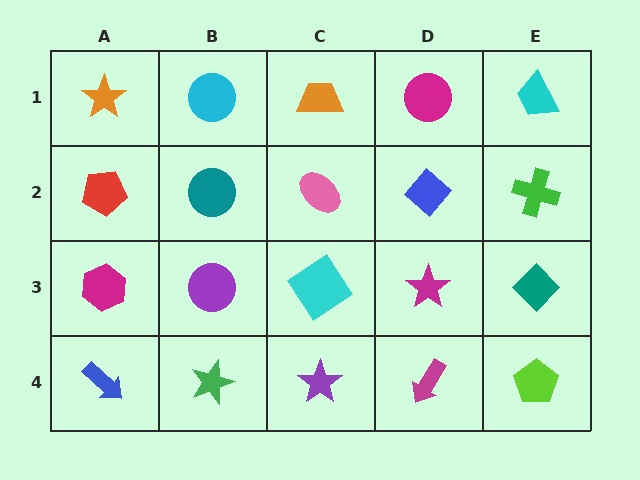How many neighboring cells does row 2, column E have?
3.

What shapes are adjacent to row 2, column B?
A cyan circle (row 1, column B), a purple circle (row 3, column B), a red pentagon (row 2, column A), a pink ellipse (row 2, column C).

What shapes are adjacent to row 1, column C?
A pink ellipse (row 2, column C), a cyan circle (row 1, column B), a magenta circle (row 1, column D).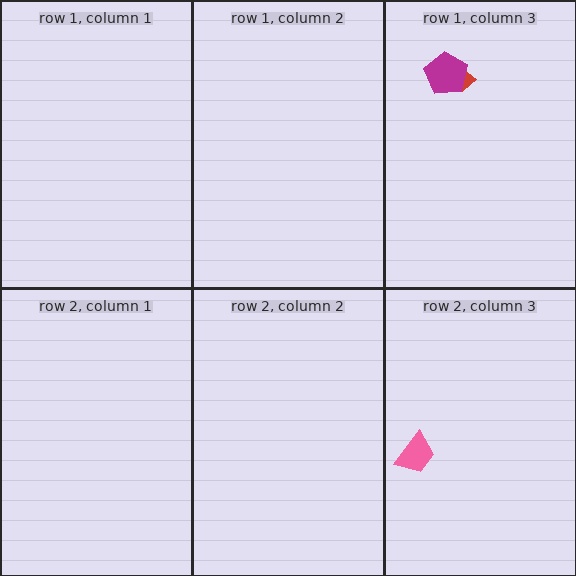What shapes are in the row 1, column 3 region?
The red arrow, the magenta pentagon.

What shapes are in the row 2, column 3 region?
The pink trapezoid.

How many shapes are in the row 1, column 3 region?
2.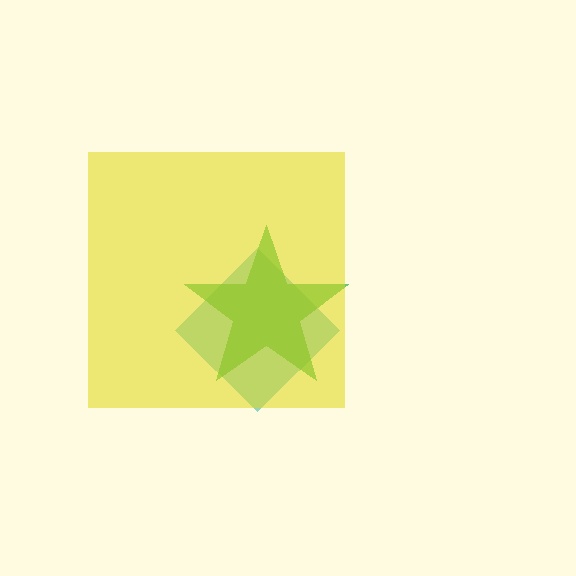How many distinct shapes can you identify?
There are 3 distinct shapes: a teal diamond, a green star, a yellow square.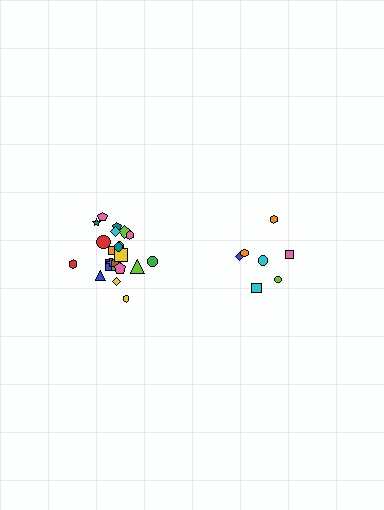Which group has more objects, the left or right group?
The left group.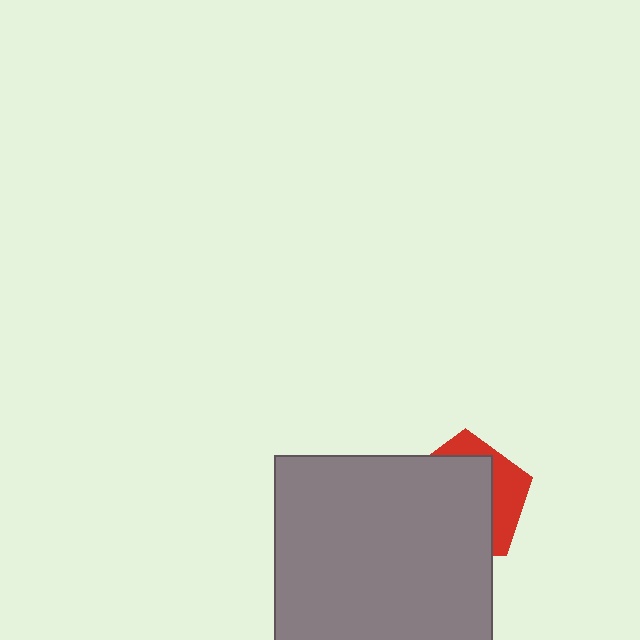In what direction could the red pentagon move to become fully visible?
The red pentagon could move toward the upper-right. That would shift it out from behind the gray rectangle entirely.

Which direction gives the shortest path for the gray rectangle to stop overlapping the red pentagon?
Moving toward the lower-left gives the shortest separation.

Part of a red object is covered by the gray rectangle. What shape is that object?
It is a pentagon.